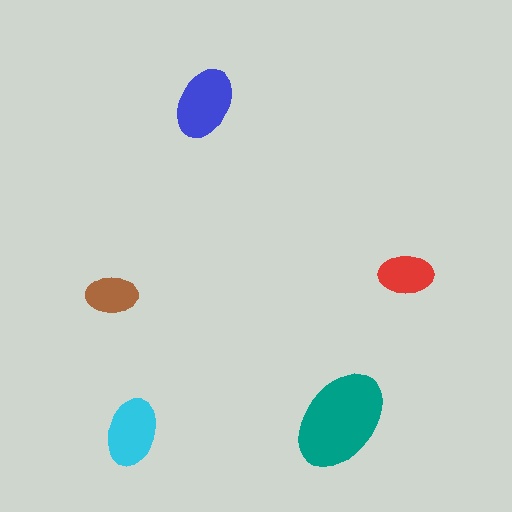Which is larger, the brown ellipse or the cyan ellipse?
The cyan one.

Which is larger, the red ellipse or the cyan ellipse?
The cyan one.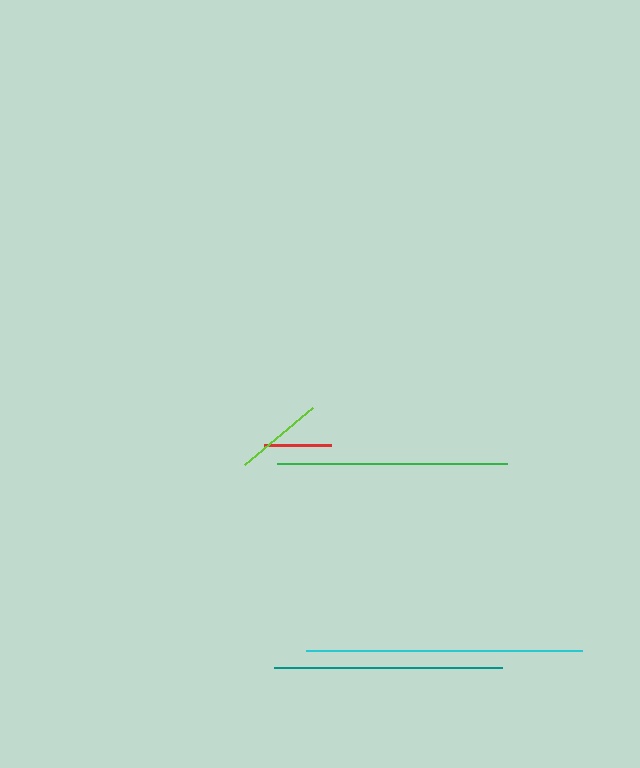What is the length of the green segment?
The green segment is approximately 230 pixels long.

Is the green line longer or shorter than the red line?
The green line is longer than the red line.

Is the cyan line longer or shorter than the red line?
The cyan line is longer than the red line.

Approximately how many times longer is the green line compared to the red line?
The green line is approximately 3.5 times the length of the red line.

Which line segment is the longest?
The cyan line is the longest at approximately 277 pixels.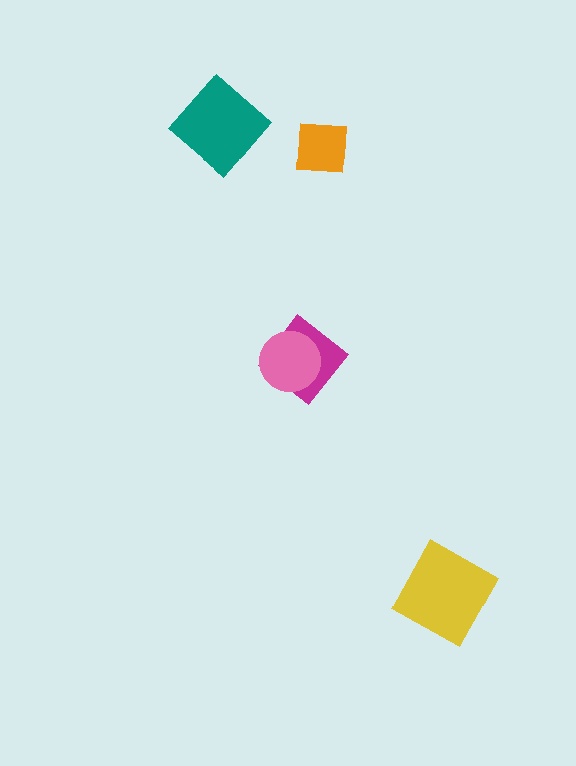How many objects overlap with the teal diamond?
0 objects overlap with the teal diamond.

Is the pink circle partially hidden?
No, no other shape covers it.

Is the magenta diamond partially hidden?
Yes, it is partially covered by another shape.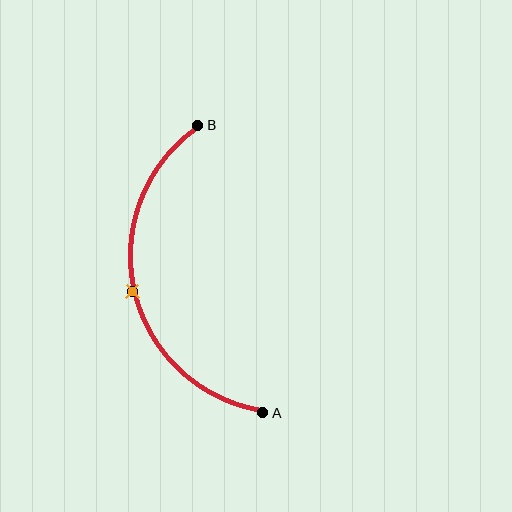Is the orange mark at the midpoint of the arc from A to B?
Yes. The orange mark lies on the arc at equal arc-length from both A and B — it is the arc midpoint.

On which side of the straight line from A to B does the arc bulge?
The arc bulges to the left of the straight line connecting A and B.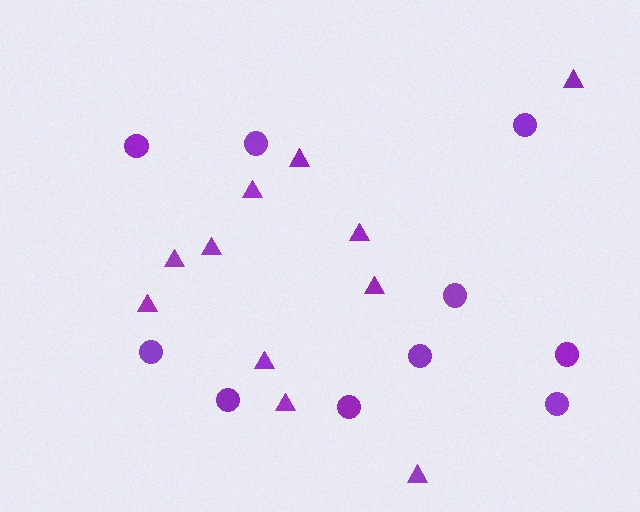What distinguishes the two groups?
There are 2 groups: one group of triangles (11) and one group of circles (10).